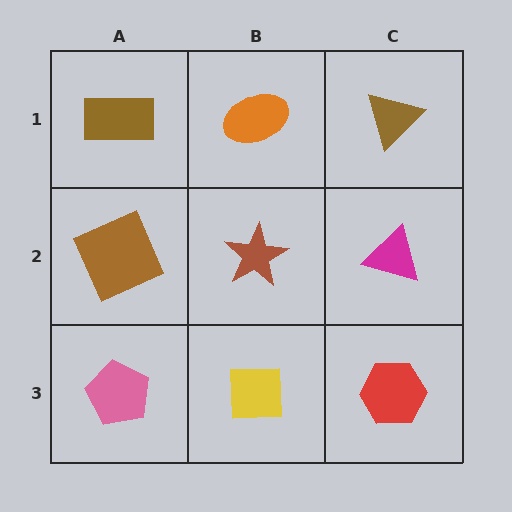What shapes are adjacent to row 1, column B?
A brown star (row 2, column B), a brown rectangle (row 1, column A), a brown triangle (row 1, column C).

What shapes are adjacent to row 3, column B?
A brown star (row 2, column B), a pink pentagon (row 3, column A), a red hexagon (row 3, column C).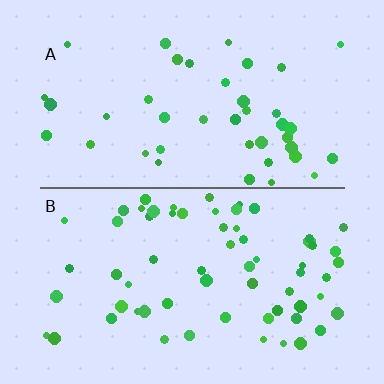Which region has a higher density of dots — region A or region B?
B (the bottom).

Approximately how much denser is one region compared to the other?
Approximately 1.6× — region B over region A.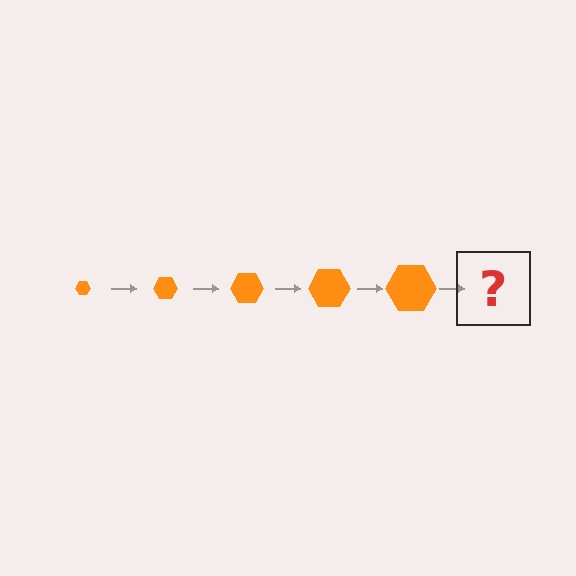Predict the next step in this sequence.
The next step is an orange hexagon, larger than the previous one.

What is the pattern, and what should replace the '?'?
The pattern is that the hexagon gets progressively larger each step. The '?' should be an orange hexagon, larger than the previous one.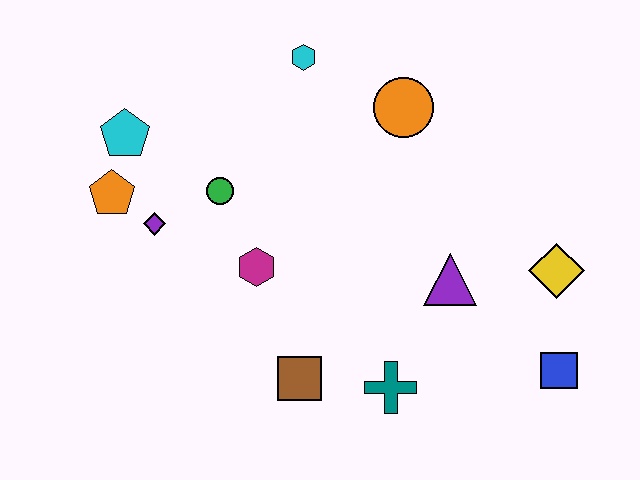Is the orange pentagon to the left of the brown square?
Yes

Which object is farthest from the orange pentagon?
The blue square is farthest from the orange pentagon.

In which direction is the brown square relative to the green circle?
The brown square is below the green circle.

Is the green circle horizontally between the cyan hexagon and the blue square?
No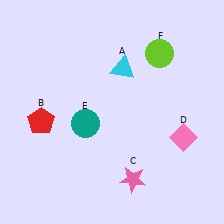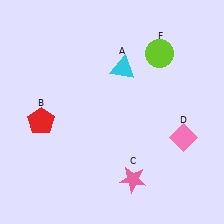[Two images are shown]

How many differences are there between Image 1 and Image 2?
There is 1 difference between the two images.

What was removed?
The teal circle (E) was removed in Image 2.